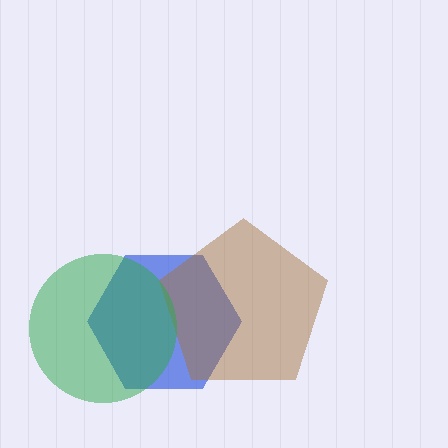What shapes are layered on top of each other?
The layered shapes are: a blue hexagon, a brown pentagon, a green circle.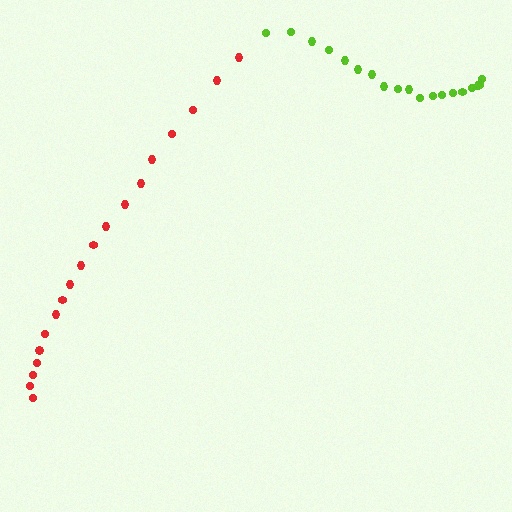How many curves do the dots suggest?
There are 2 distinct paths.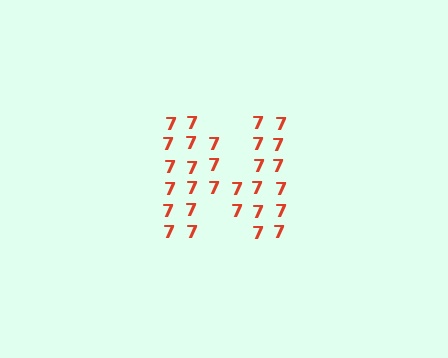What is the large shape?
The large shape is the letter N.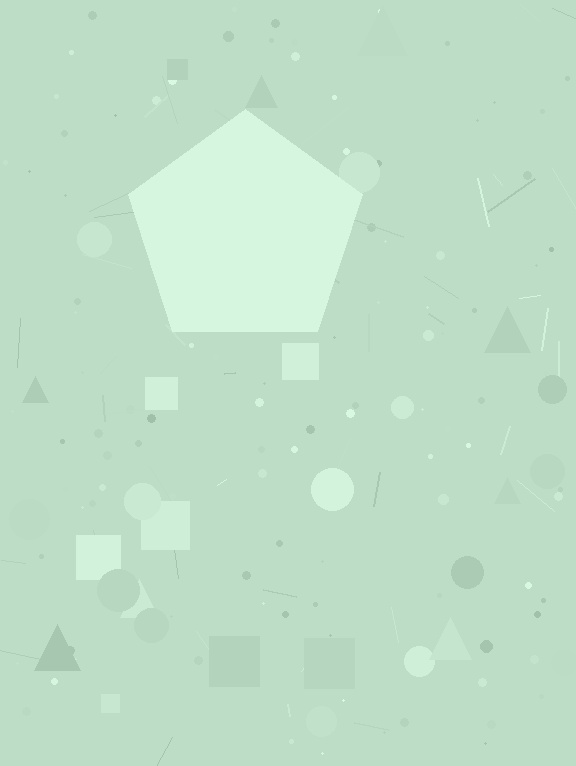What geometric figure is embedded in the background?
A pentagon is embedded in the background.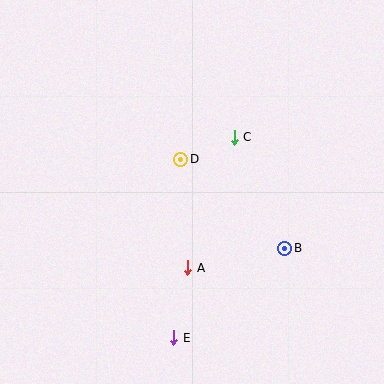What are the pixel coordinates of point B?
Point B is at (285, 248).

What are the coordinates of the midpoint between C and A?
The midpoint between C and A is at (211, 202).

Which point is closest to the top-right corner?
Point C is closest to the top-right corner.